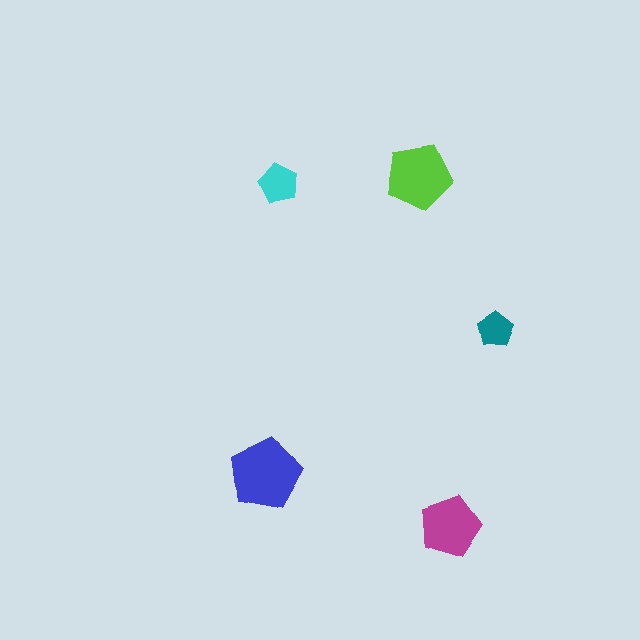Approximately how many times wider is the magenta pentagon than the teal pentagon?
About 1.5 times wider.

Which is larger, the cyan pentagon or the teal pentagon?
The cyan one.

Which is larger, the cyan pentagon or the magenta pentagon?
The magenta one.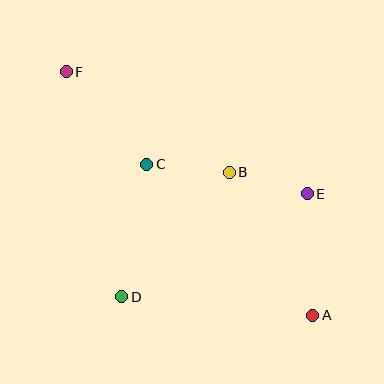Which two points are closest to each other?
Points B and E are closest to each other.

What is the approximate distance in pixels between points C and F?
The distance between C and F is approximately 123 pixels.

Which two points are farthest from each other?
Points A and F are farthest from each other.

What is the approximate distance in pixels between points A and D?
The distance between A and D is approximately 192 pixels.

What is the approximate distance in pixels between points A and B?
The distance between A and B is approximately 165 pixels.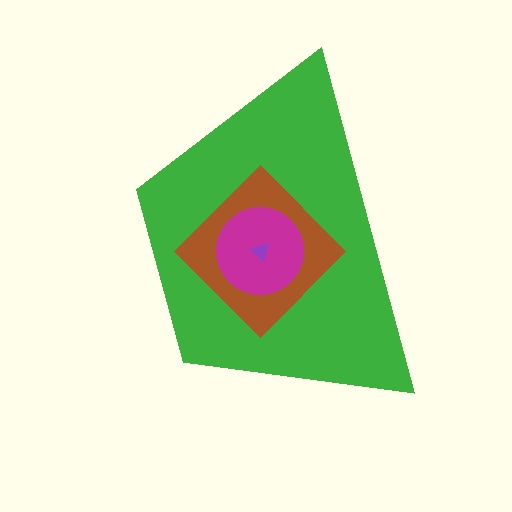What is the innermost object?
The purple triangle.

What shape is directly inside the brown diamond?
The magenta circle.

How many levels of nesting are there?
4.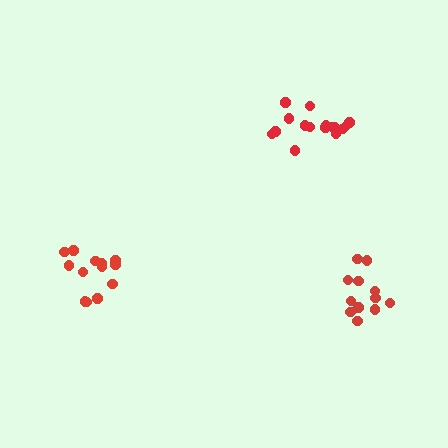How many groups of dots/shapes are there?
There are 3 groups.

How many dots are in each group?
Group 1: 17 dots, Group 2: 13 dots, Group 3: 12 dots (42 total).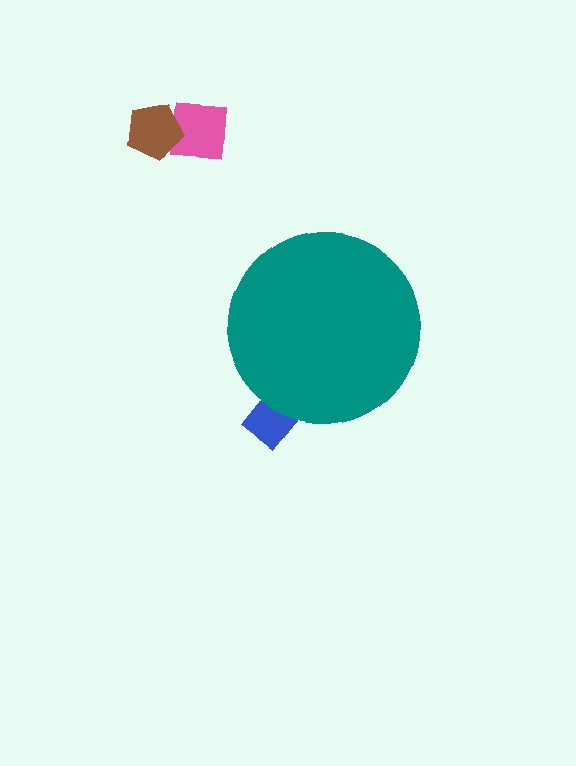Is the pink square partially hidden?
No, the pink square is fully visible.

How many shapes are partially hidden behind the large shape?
1 shape is partially hidden.